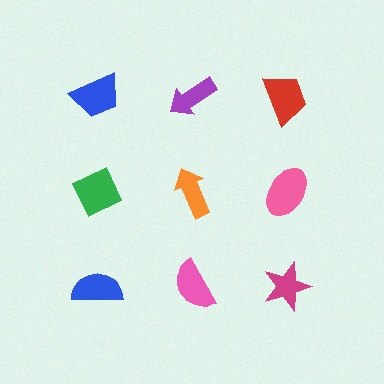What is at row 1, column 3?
A red trapezoid.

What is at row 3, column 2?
A pink semicircle.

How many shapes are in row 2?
3 shapes.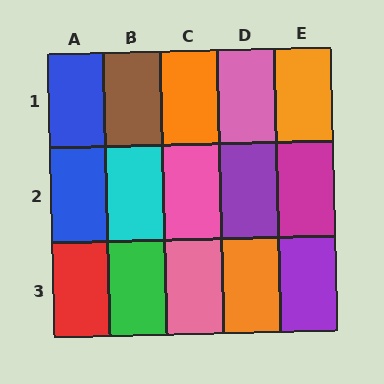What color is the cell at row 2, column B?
Cyan.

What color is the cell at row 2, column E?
Magenta.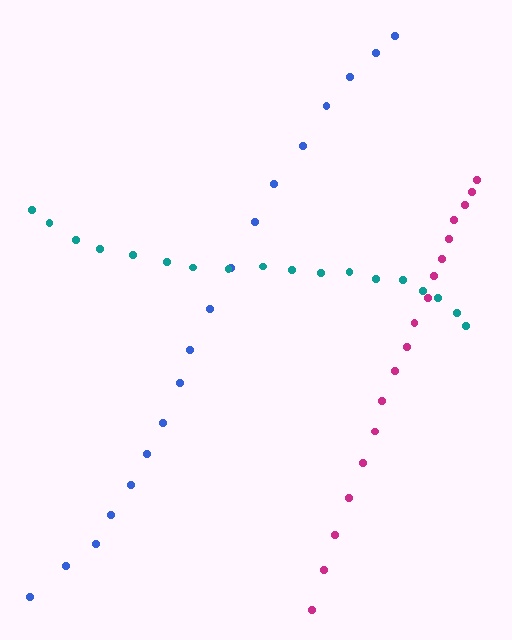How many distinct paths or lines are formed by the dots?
There are 3 distinct paths.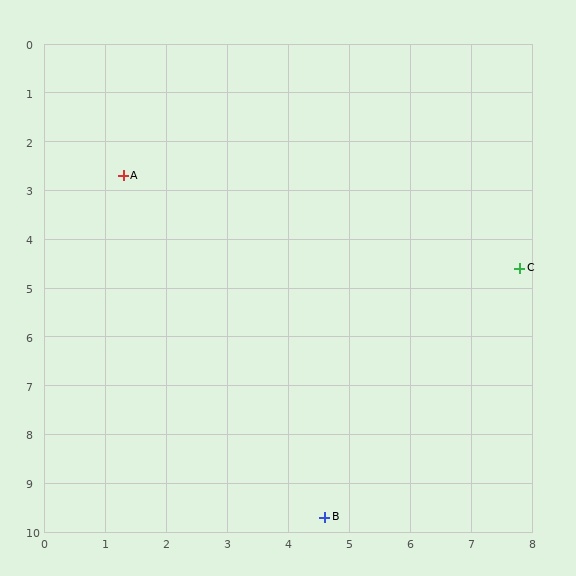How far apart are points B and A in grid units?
Points B and A are about 7.7 grid units apart.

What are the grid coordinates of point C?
Point C is at approximately (7.8, 4.6).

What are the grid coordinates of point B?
Point B is at approximately (4.6, 9.7).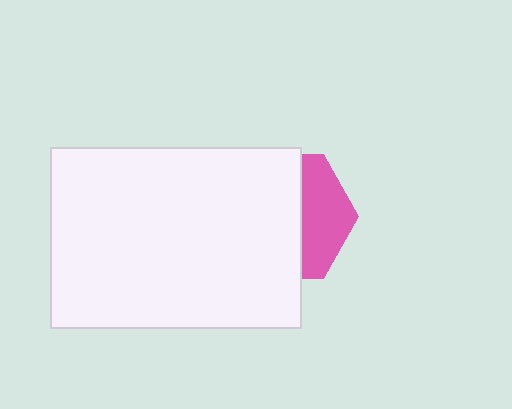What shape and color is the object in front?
The object in front is a white rectangle.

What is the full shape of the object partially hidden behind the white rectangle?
The partially hidden object is a pink hexagon.